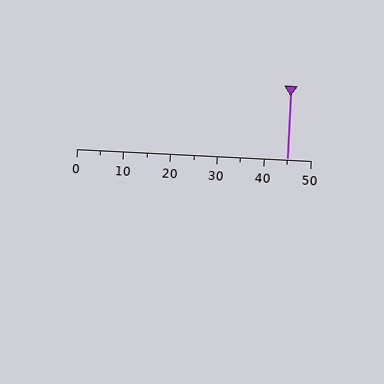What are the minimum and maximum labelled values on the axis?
The axis runs from 0 to 50.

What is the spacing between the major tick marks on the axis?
The major ticks are spaced 10 apart.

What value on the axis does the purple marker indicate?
The marker indicates approximately 45.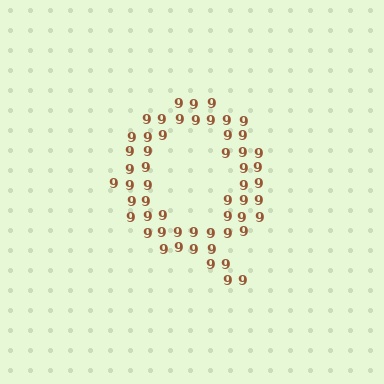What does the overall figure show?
The overall figure shows the letter Q.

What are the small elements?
The small elements are digit 9's.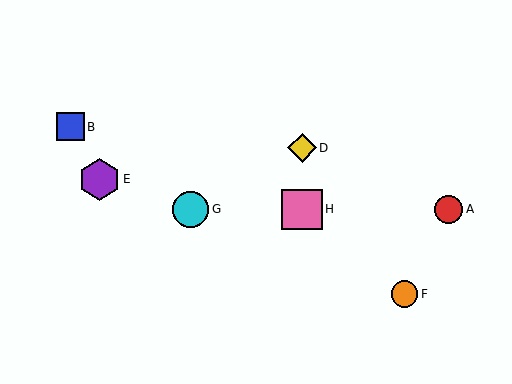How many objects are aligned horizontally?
4 objects (A, C, G, H) are aligned horizontally.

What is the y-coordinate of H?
Object H is at y≈210.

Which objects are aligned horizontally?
Objects A, C, G, H are aligned horizontally.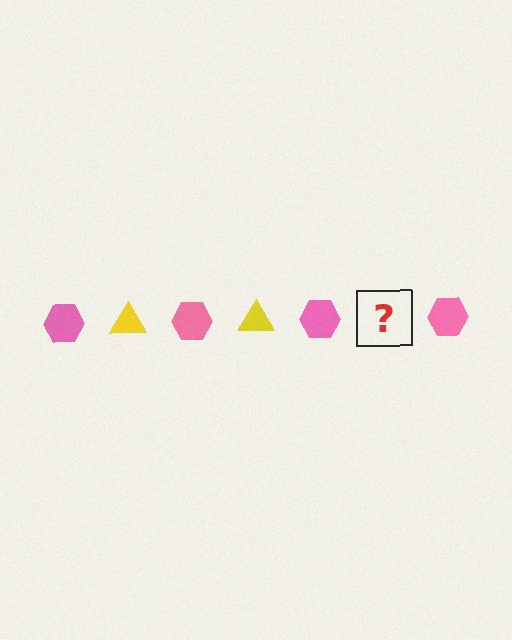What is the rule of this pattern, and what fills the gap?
The rule is that the pattern alternates between pink hexagon and yellow triangle. The gap should be filled with a yellow triangle.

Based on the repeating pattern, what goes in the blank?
The blank should be a yellow triangle.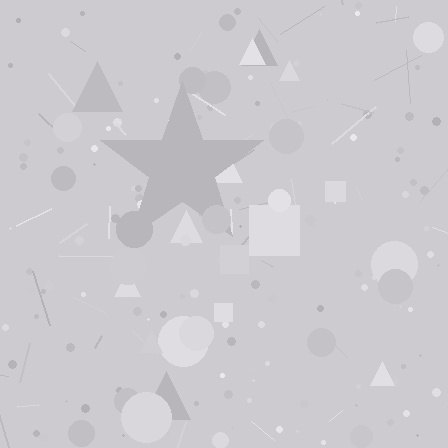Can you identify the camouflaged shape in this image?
The camouflaged shape is a star.